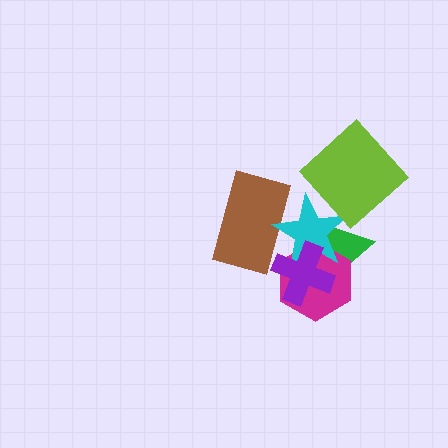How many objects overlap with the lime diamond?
0 objects overlap with the lime diamond.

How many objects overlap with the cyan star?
4 objects overlap with the cyan star.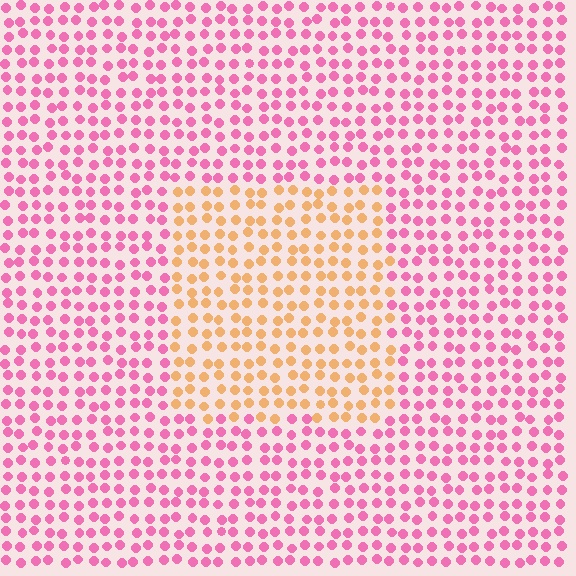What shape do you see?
I see a rectangle.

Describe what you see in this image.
The image is filled with small pink elements in a uniform arrangement. A rectangle-shaped region is visible where the elements are tinted to a slightly different hue, forming a subtle color boundary.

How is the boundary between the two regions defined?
The boundary is defined purely by a slight shift in hue (about 63 degrees). Spacing, size, and orientation are identical on both sides.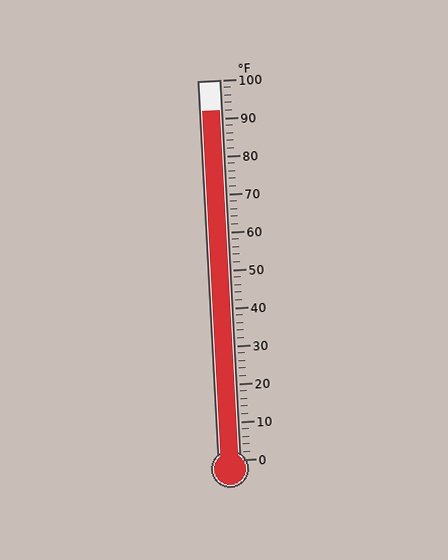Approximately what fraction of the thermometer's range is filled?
The thermometer is filled to approximately 90% of its range.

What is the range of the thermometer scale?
The thermometer scale ranges from 0°F to 100°F.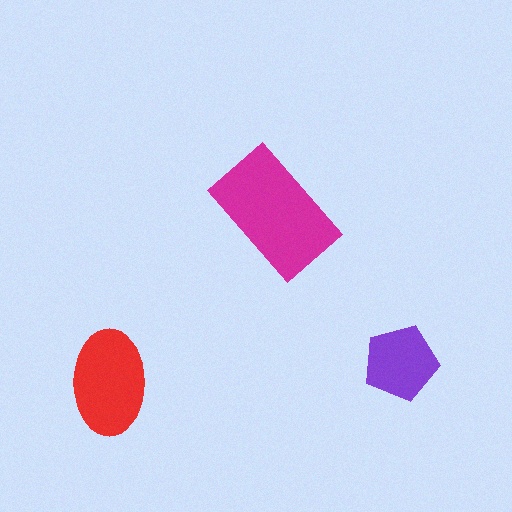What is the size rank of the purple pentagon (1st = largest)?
3rd.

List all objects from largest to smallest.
The magenta rectangle, the red ellipse, the purple pentagon.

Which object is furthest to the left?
The red ellipse is leftmost.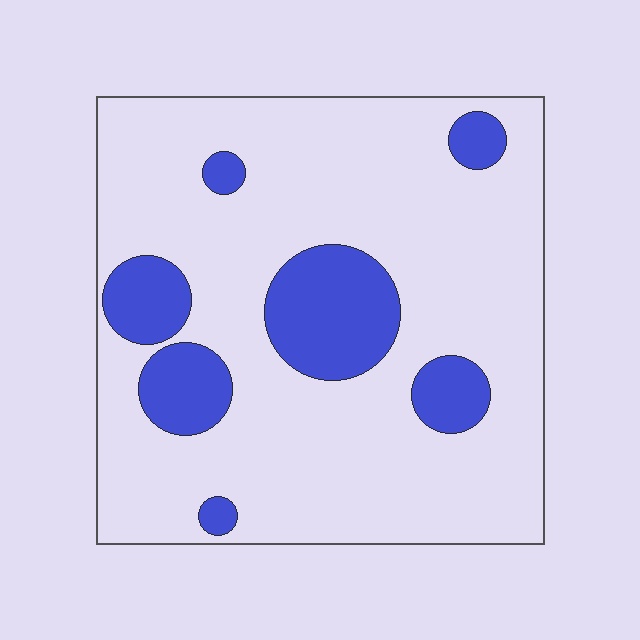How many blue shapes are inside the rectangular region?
7.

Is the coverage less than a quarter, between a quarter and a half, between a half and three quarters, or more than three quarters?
Less than a quarter.